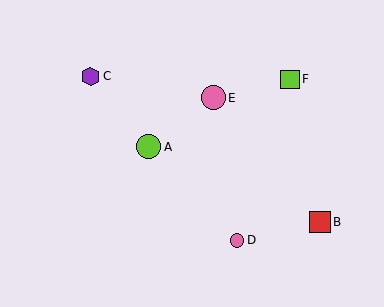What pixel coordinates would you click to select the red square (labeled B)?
Click at (320, 222) to select the red square B.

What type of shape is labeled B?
Shape B is a red square.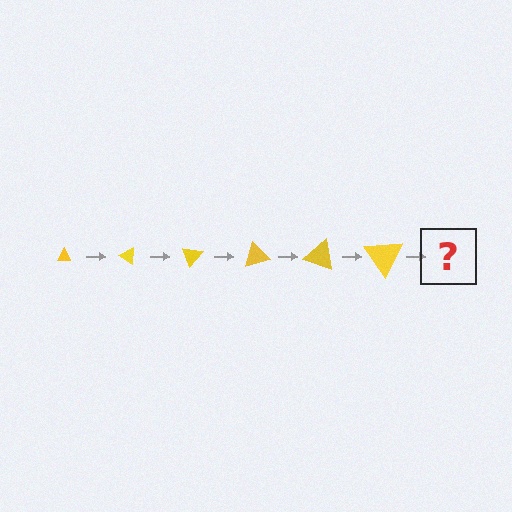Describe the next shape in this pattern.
It should be a triangle, larger than the previous one and rotated 210 degrees from the start.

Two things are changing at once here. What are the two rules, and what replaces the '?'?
The two rules are that the triangle grows larger each step and it rotates 35 degrees each step. The '?' should be a triangle, larger than the previous one and rotated 210 degrees from the start.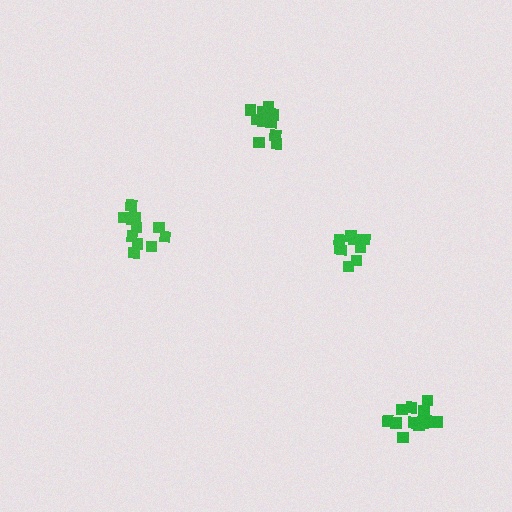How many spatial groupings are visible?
There are 4 spatial groupings.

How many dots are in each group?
Group 1: 13 dots, Group 2: 10 dots, Group 3: 11 dots, Group 4: 9 dots (43 total).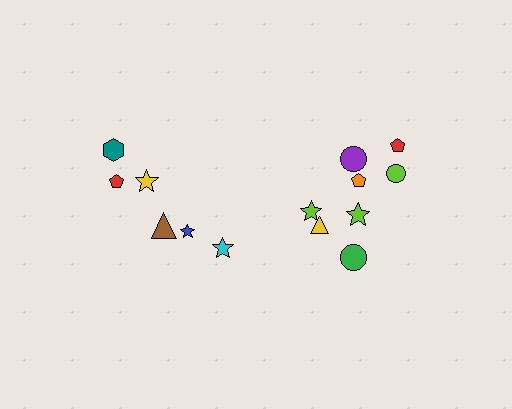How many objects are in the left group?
There are 6 objects.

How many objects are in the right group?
There are 8 objects.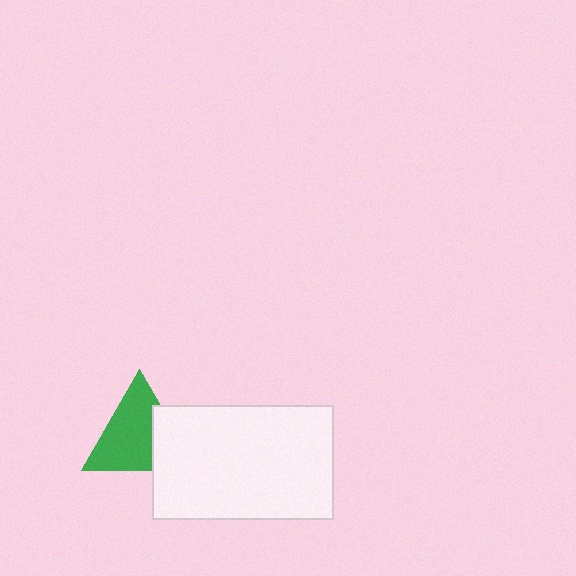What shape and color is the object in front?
The object in front is a white rectangle.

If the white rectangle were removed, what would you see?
You would see the complete green triangle.